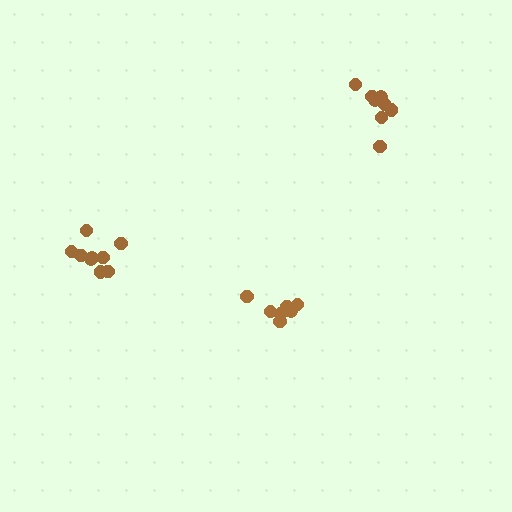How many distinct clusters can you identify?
There are 3 distinct clusters.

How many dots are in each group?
Group 1: 7 dots, Group 2: 9 dots, Group 3: 8 dots (24 total).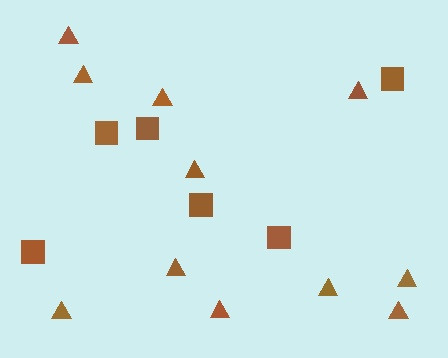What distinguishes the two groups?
There are 2 groups: one group of triangles (11) and one group of squares (6).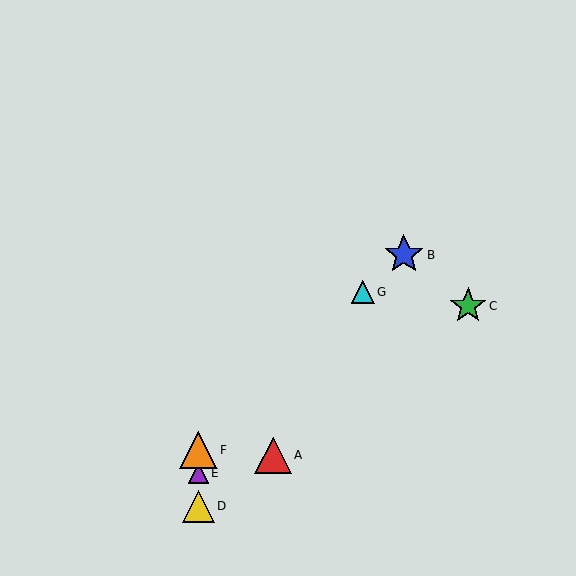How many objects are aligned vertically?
3 objects (D, E, F) are aligned vertically.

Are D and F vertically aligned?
Yes, both are at x≈198.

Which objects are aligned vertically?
Objects D, E, F are aligned vertically.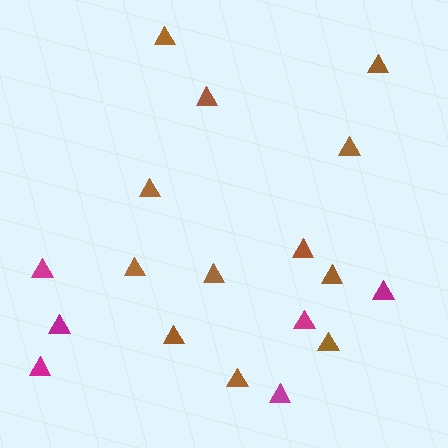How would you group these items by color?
There are 2 groups: one group of brown triangles (12) and one group of magenta triangles (6).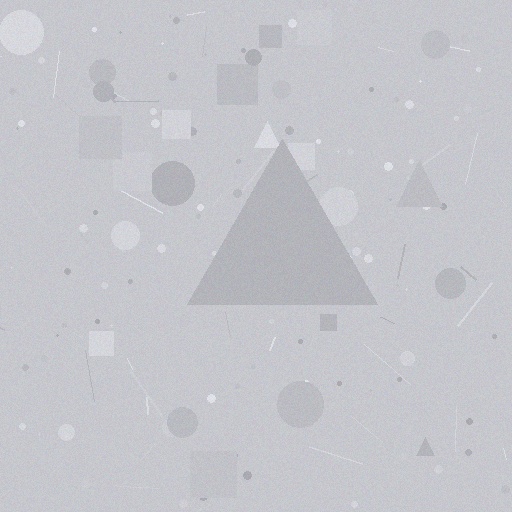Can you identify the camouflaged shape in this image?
The camouflaged shape is a triangle.